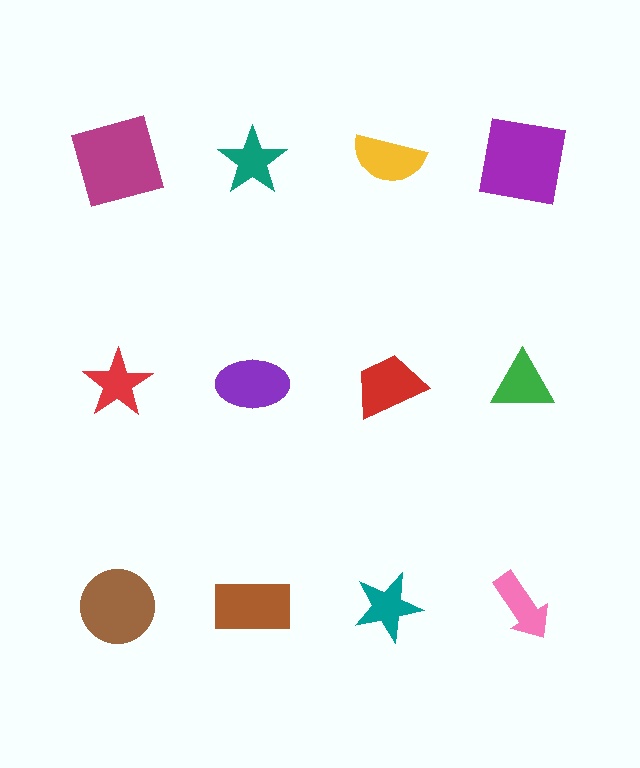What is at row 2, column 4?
A green triangle.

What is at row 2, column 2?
A purple ellipse.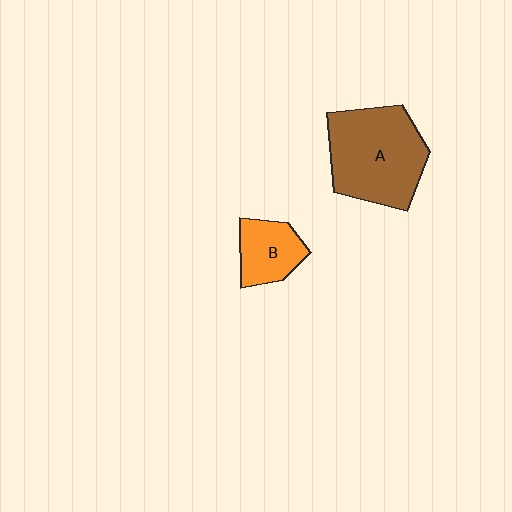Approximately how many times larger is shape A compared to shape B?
Approximately 2.2 times.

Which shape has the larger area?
Shape A (brown).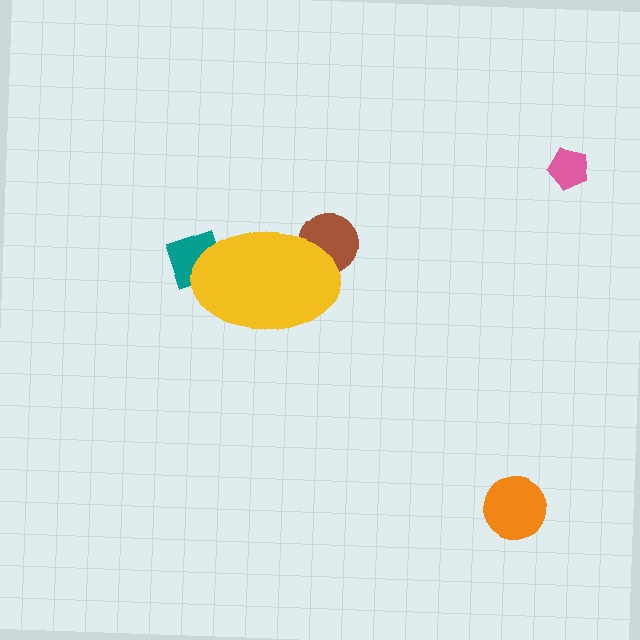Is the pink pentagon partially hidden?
No, the pink pentagon is fully visible.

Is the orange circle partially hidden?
No, the orange circle is fully visible.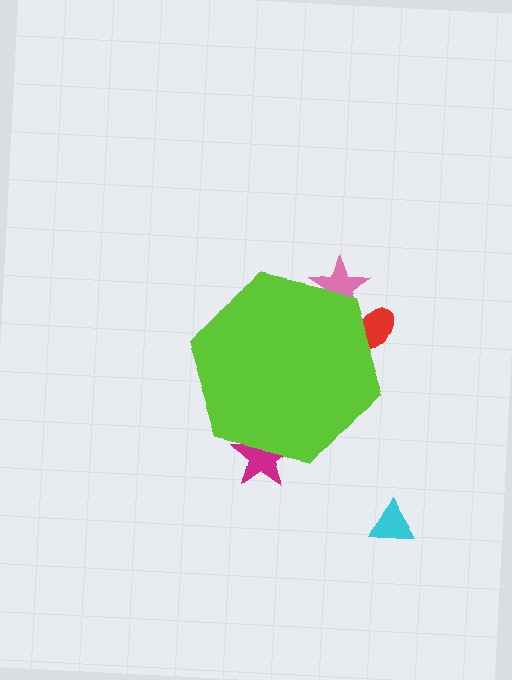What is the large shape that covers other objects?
A lime hexagon.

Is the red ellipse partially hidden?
Yes, the red ellipse is partially hidden behind the lime hexagon.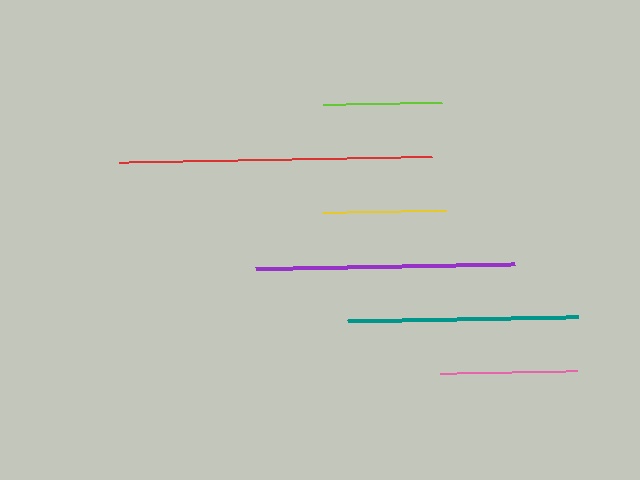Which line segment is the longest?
The red line is the longest at approximately 312 pixels.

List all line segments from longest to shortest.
From longest to shortest: red, purple, teal, pink, yellow, lime.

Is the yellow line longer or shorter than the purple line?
The purple line is longer than the yellow line.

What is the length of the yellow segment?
The yellow segment is approximately 124 pixels long.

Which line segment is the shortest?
The lime line is the shortest at approximately 120 pixels.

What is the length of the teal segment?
The teal segment is approximately 231 pixels long.